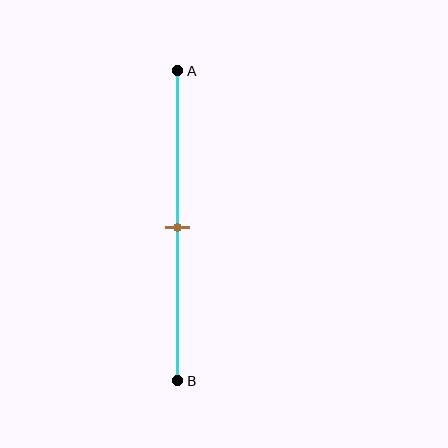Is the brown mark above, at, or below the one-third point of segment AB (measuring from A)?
The brown mark is below the one-third point of segment AB.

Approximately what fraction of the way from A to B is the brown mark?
The brown mark is approximately 50% of the way from A to B.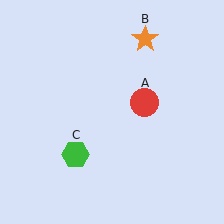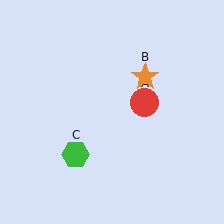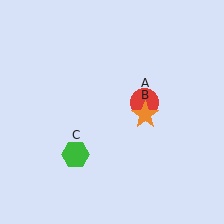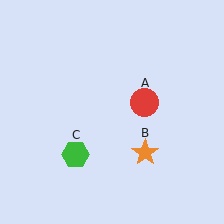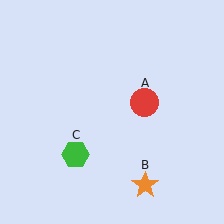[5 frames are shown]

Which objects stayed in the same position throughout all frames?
Red circle (object A) and green hexagon (object C) remained stationary.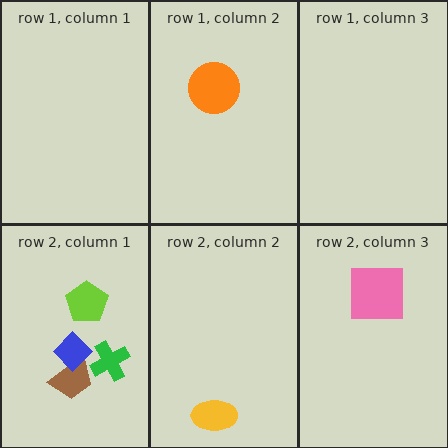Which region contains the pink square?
The row 2, column 3 region.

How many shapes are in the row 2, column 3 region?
1.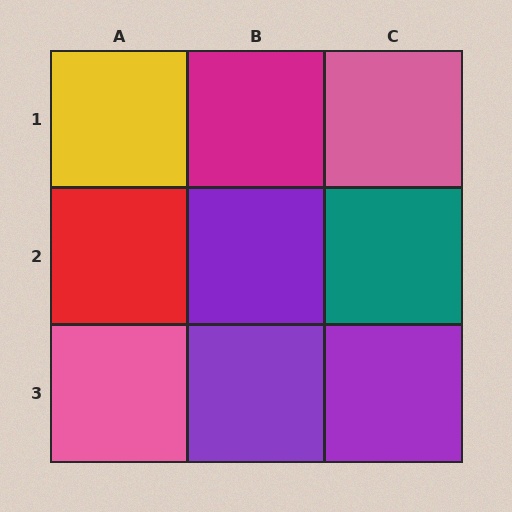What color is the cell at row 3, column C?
Purple.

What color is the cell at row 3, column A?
Pink.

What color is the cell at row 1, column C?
Pink.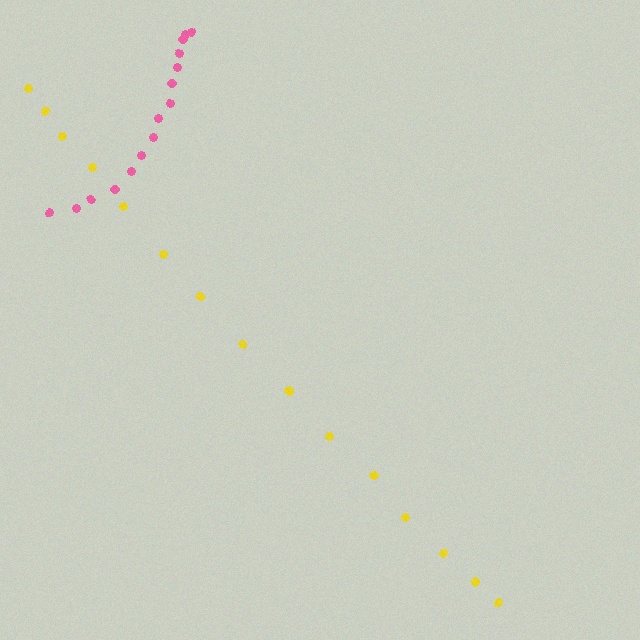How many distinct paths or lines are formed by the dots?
There are 2 distinct paths.